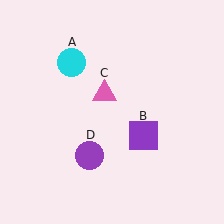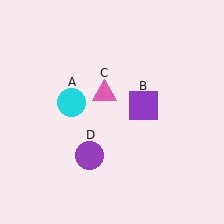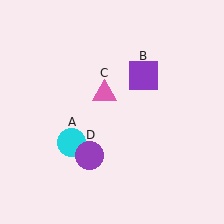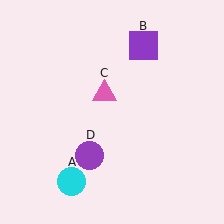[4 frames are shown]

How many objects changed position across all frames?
2 objects changed position: cyan circle (object A), purple square (object B).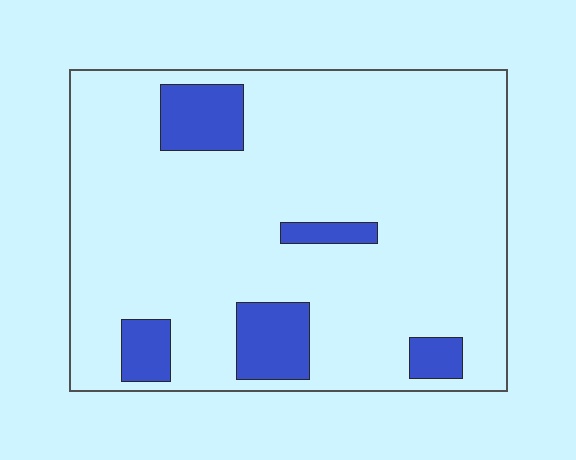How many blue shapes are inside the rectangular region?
5.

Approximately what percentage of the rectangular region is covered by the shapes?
Approximately 15%.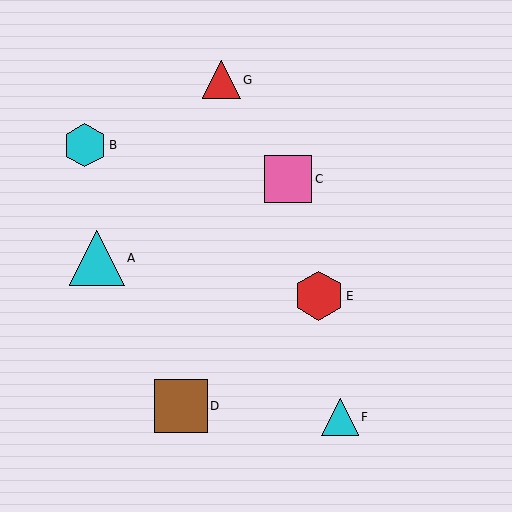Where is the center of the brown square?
The center of the brown square is at (181, 406).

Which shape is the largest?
The cyan triangle (labeled A) is the largest.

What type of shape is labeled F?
Shape F is a cyan triangle.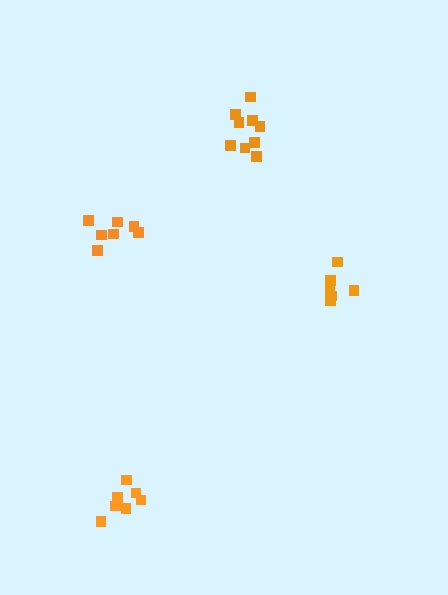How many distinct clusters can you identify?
There are 4 distinct clusters.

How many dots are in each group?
Group 1: 9 dots, Group 2: 8 dots, Group 3: 8 dots, Group 4: 7 dots (32 total).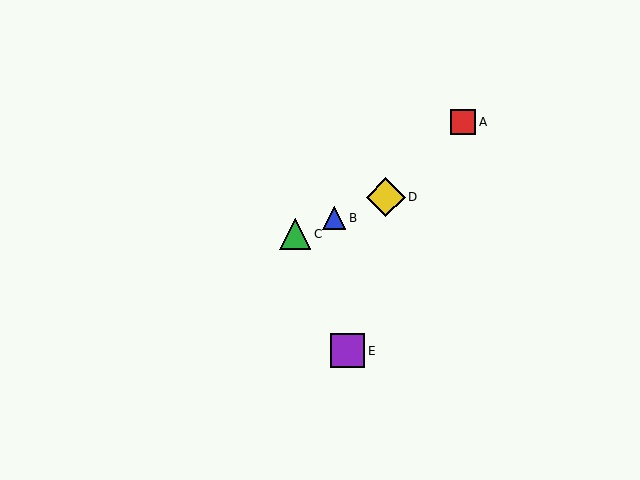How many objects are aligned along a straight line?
3 objects (B, C, D) are aligned along a straight line.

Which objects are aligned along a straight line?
Objects B, C, D are aligned along a straight line.